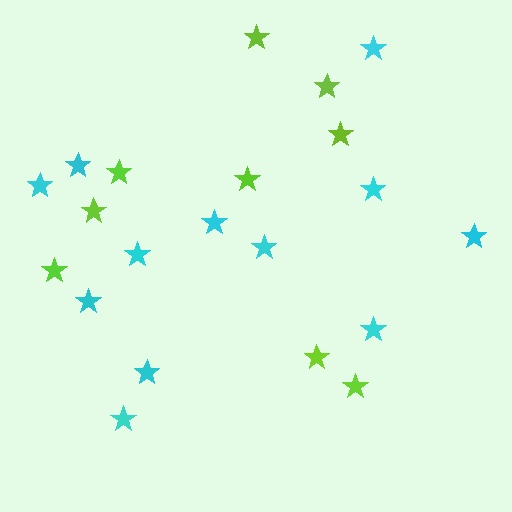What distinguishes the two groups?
There are 2 groups: one group of cyan stars (12) and one group of lime stars (9).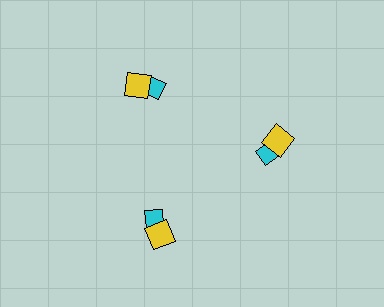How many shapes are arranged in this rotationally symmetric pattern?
There are 6 shapes, arranged in 3 groups of 2.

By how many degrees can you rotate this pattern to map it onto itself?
The pattern maps onto itself every 120 degrees of rotation.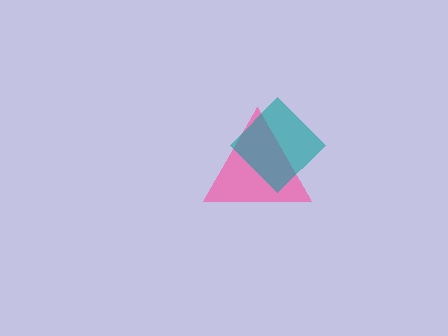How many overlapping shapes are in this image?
There are 2 overlapping shapes in the image.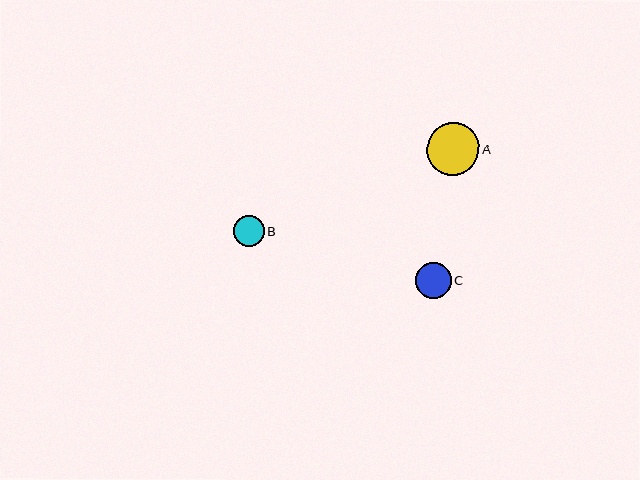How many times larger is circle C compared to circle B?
Circle C is approximately 1.2 times the size of circle B.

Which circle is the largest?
Circle A is the largest with a size of approximately 53 pixels.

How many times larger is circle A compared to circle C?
Circle A is approximately 1.5 times the size of circle C.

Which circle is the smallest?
Circle B is the smallest with a size of approximately 30 pixels.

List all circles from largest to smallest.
From largest to smallest: A, C, B.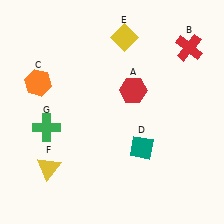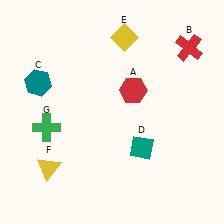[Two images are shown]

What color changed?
The hexagon (C) changed from orange in Image 1 to teal in Image 2.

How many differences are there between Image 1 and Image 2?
There is 1 difference between the two images.